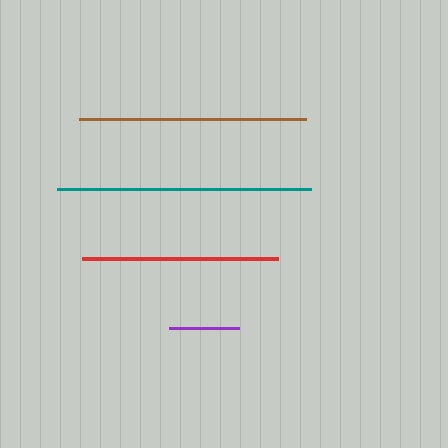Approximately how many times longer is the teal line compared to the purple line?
The teal line is approximately 3.7 times the length of the purple line.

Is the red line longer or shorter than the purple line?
The red line is longer than the purple line.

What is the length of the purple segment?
The purple segment is approximately 70 pixels long.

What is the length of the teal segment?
The teal segment is approximately 254 pixels long.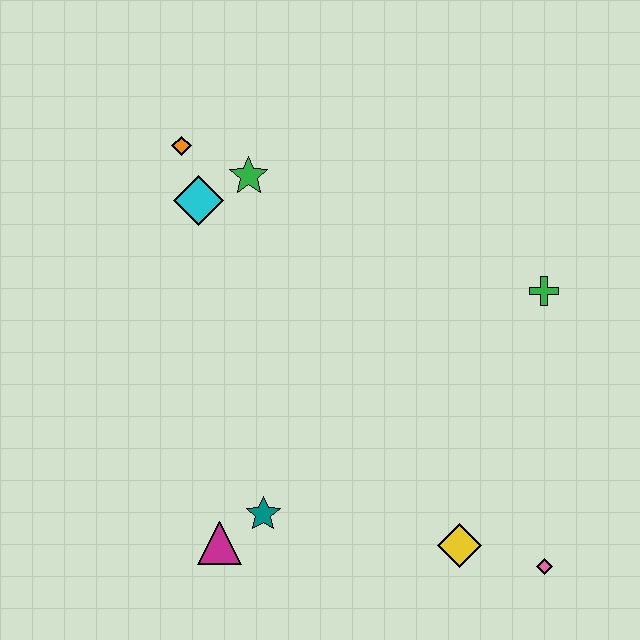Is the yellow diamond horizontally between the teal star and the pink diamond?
Yes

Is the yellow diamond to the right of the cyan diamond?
Yes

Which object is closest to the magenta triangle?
The teal star is closest to the magenta triangle.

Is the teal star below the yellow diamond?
No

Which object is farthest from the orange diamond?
The pink diamond is farthest from the orange diamond.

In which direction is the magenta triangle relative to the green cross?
The magenta triangle is to the left of the green cross.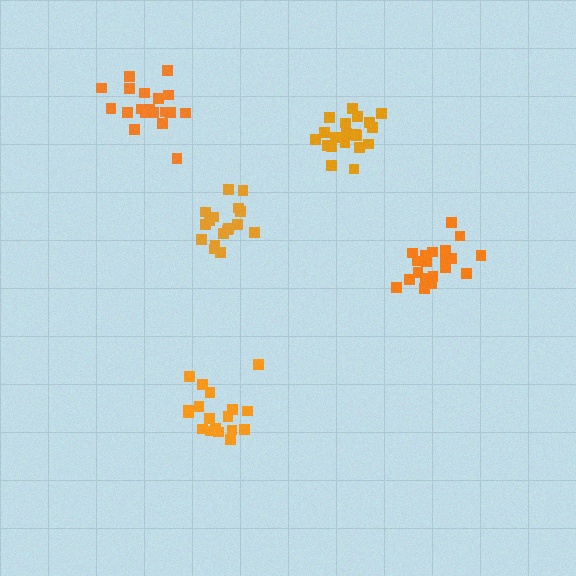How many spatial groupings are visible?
There are 5 spatial groupings.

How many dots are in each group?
Group 1: 21 dots, Group 2: 18 dots, Group 3: 21 dots, Group 4: 17 dots, Group 5: 19 dots (96 total).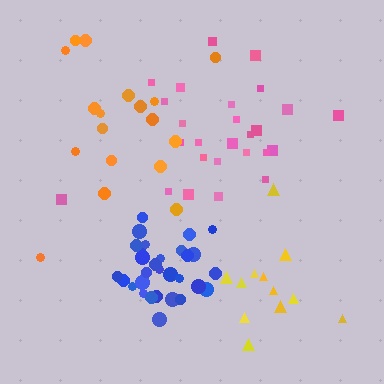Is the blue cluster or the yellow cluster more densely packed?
Blue.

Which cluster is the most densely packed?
Blue.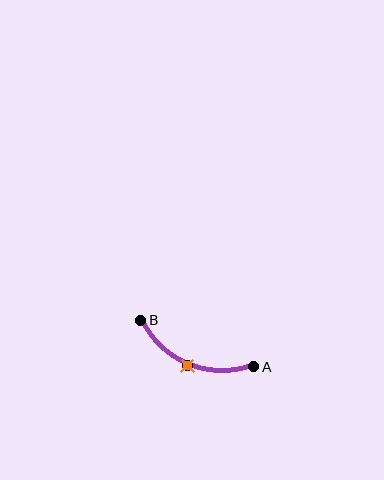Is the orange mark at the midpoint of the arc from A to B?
Yes. The orange mark lies on the arc at equal arc-length from both A and B — it is the arc midpoint.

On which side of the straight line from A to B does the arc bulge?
The arc bulges below the straight line connecting A and B.